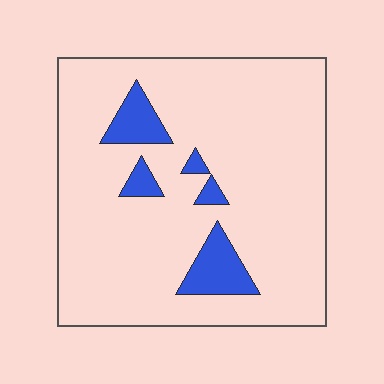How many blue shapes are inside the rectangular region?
5.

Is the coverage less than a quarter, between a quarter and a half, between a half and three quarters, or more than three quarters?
Less than a quarter.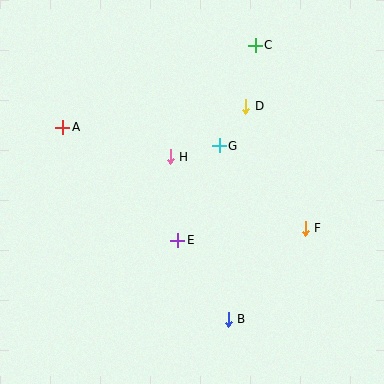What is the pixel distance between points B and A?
The distance between B and A is 253 pixels.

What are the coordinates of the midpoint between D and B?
The midpoint between D and B is at (237, 213).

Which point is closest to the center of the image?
Point H at (170, 157) is closest to the center.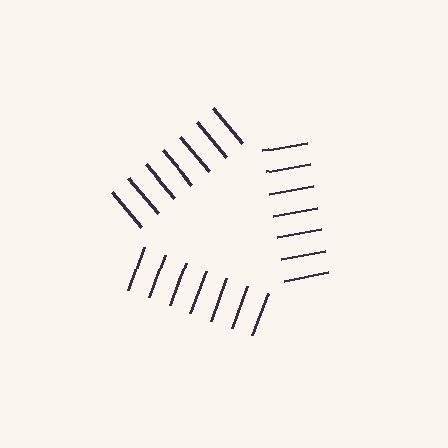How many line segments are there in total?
21 — 7 along each of the 3 edges.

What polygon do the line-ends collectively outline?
An illusory triangle — the line segments terminate on its edges but no continuous stroke is drawn.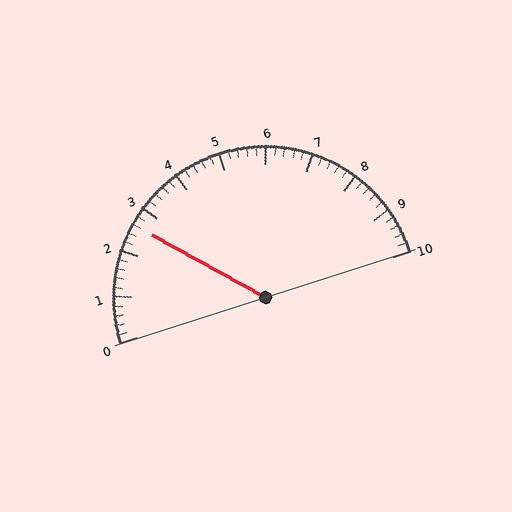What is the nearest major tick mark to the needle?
The nearest major tick mark is 3.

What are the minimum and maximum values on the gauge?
The gauge ranges from 0 to 10.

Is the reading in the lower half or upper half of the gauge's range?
The reading is in the lower half of the range (0 to 10).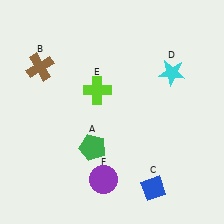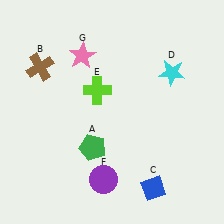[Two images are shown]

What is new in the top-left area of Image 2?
A pink star (G) was added in the top-left area of Image 2.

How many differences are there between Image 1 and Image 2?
There is 1 difference between the two images.